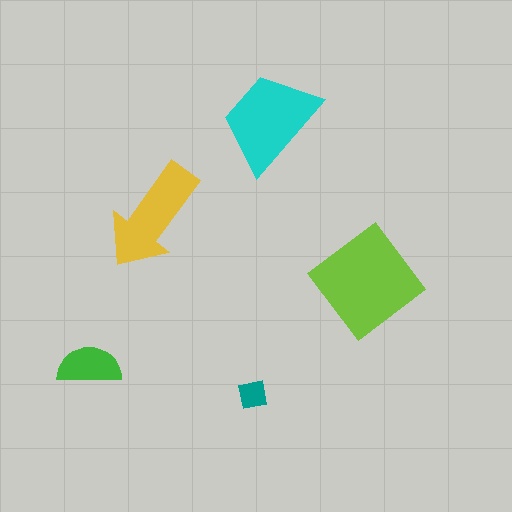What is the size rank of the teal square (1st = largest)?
5th.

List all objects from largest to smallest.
The lime diamond, the cyan trapezoid, the yellow arrow, the green semicircle, the teal square.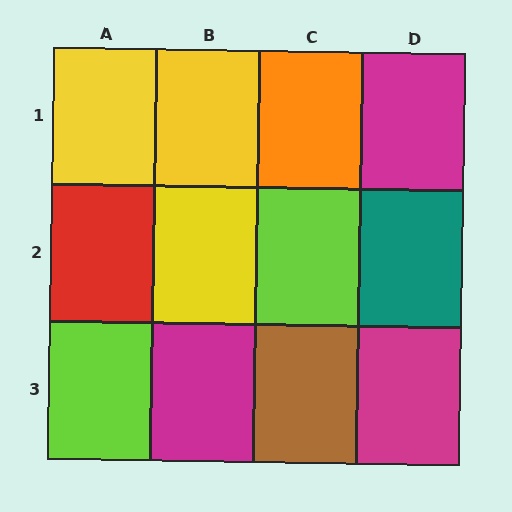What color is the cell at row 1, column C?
Orange.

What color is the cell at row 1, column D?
Magenta.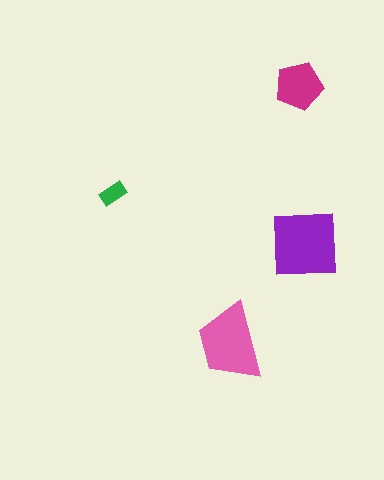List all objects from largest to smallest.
The purple square, the pink trapezoid, the magenta pentagon, the green rectangle.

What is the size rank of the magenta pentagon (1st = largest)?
3rd.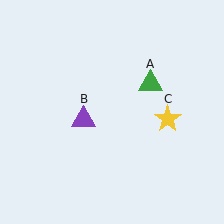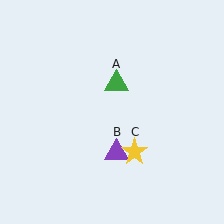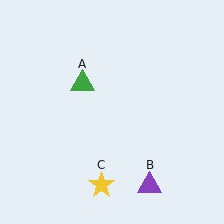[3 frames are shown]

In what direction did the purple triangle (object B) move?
The purple triangle (object B) moved down and to the right.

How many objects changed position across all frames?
3 objects changed position: green triangle (object A), purple triangle (object B), yellow star (object C).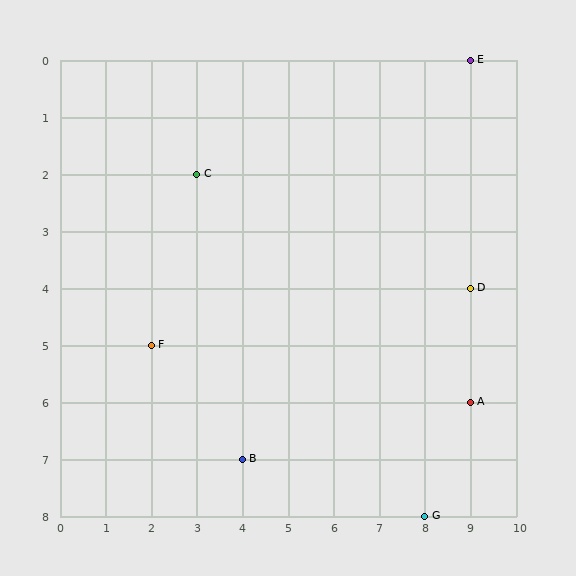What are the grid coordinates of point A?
Point A is at grid coordinates (9, 6).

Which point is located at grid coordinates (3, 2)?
Point C is at (3, 2).